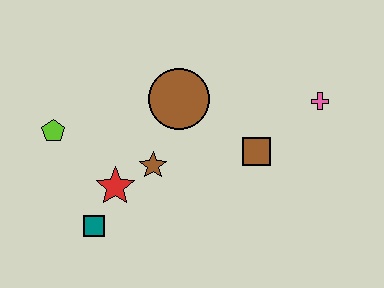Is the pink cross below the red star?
No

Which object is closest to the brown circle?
The brown star is closest to the brown circle.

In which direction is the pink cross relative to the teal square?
The pink cross is to the right of the teal square.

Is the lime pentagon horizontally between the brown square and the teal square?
No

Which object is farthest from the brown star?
The pink cross is farthest from the brown star.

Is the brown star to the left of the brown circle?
Yes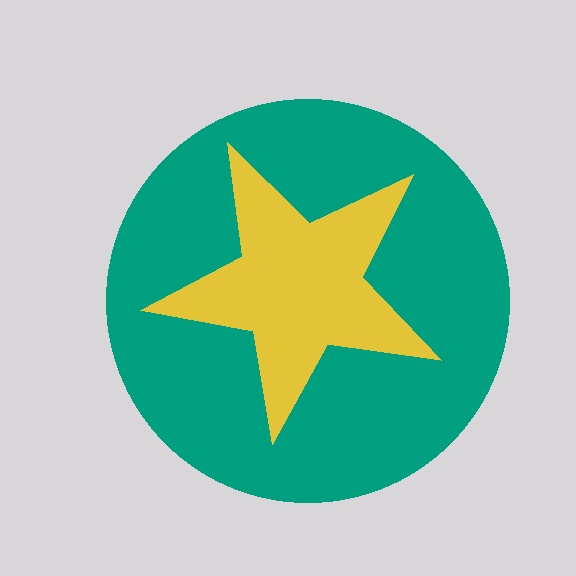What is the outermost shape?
The teal circle.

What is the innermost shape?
The yellow star.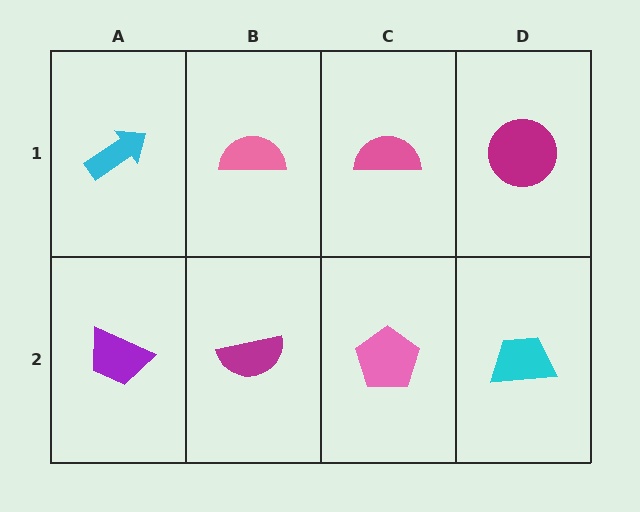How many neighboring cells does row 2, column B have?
3.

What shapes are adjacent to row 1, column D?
A cyan trapezoid (row 2, column D), a pink semicircle (row 1, column C).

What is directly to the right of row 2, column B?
A pink pentagon.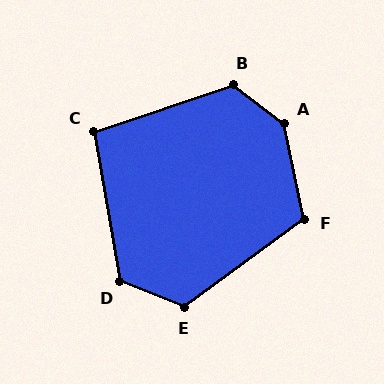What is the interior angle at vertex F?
Approximately 115 degrees (obtuse).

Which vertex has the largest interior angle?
A, at approximately 139 degrees.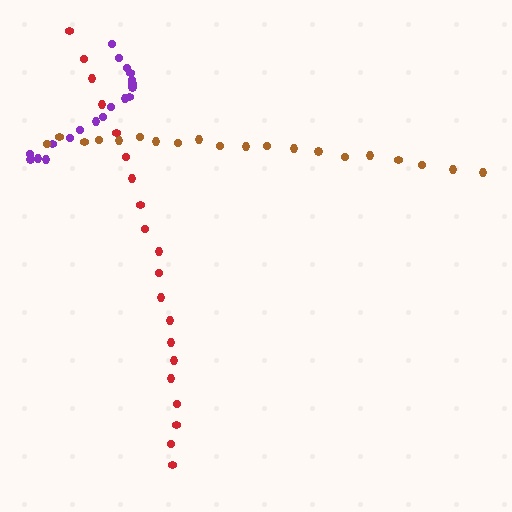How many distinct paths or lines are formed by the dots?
There are 3 distinct paths.